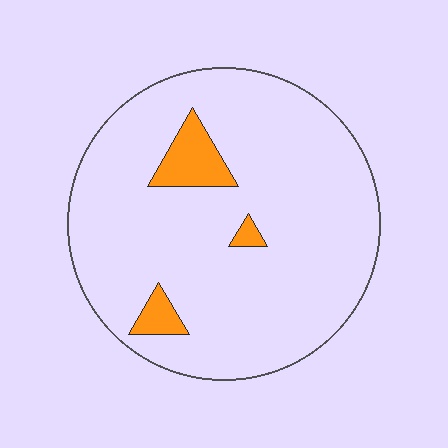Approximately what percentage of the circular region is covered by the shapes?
Approximately 10%.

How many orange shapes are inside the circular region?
3.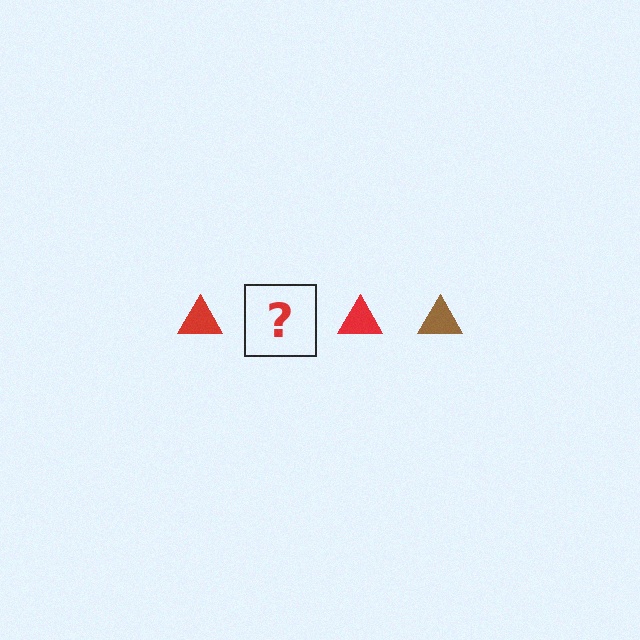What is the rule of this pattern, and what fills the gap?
The rule is that the pattern cycles through red, brown triangles. The gap should be filled with a brown triangle.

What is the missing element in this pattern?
The missing element is a brown triangle.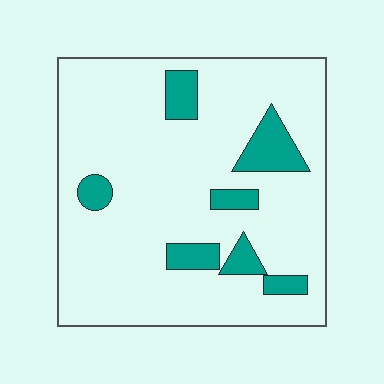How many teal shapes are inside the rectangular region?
7.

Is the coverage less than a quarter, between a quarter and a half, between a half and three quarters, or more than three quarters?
Less than a quarter.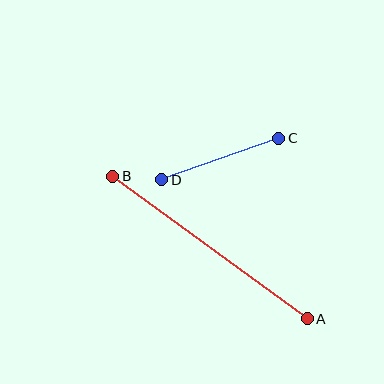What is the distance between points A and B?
The distance is approximately 241 pixels.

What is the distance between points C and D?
The distance is approximately 124 pixels.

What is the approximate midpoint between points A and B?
The midpoint is at approximately (210, 248) pixels.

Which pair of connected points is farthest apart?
Points A and B are farthest apart.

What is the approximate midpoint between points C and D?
The midpoint is at approximately (220, 159) pixels.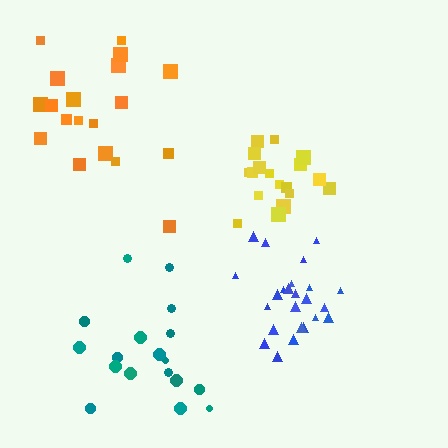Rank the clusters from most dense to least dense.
yellow, blue, teal, orange.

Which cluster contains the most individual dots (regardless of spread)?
Blue (24).